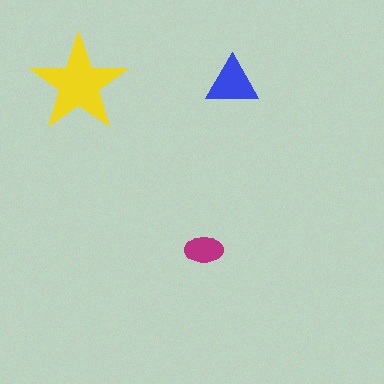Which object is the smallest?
The magenta ellipse.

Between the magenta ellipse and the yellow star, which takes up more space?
The yellow star.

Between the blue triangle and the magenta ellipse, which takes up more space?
The blue triangle.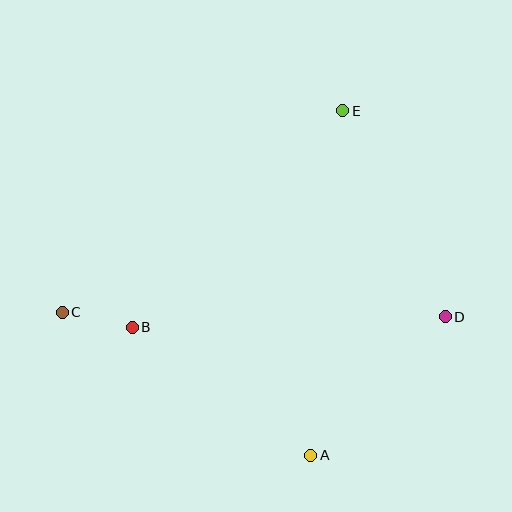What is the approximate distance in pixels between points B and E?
The distance between B and E is approximately 302 pixels.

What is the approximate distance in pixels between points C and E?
The distance between C and E is approximately 345 pixels.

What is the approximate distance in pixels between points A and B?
The distance between A and B is approximately 220 pixels.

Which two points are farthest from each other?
Points C and D are farthest from each other.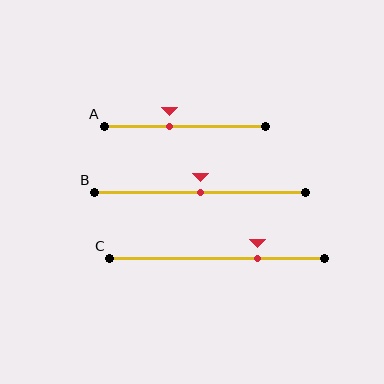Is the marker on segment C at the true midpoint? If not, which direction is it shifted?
No, the marker on segment C is shifted to the right by about 19% of the segment length.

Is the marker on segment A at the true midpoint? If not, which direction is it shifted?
No, the marker on segment A is shifted to the left by about 10% of the segment length.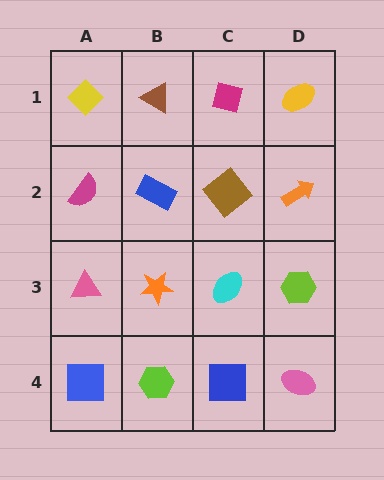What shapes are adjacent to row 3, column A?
A magenta semicircle (row 2, column A), a blue square (row 4, column A), an orange star (row 3, column B).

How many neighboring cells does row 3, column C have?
4.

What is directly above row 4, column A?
A pink triangle.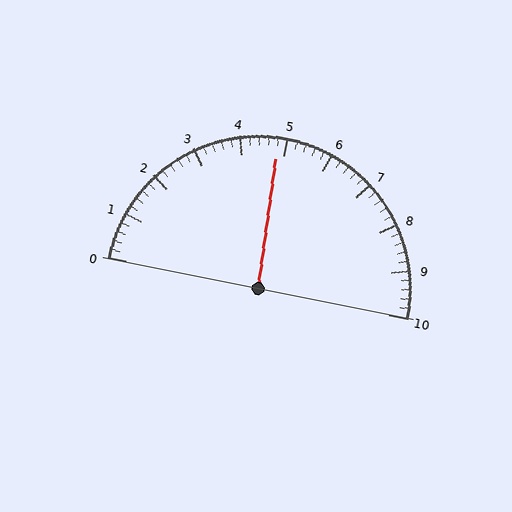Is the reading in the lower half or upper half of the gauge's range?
The reading is in the lower half of the range (0 to 10).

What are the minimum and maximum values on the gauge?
The gauge ranges from 0 to 10.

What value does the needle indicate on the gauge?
The needle indicates approximately 4.8.